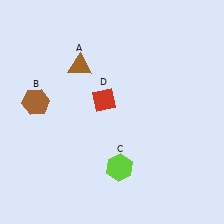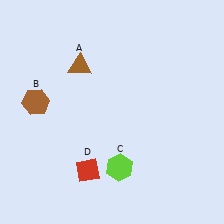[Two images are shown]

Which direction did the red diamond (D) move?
The red diamond (D) moved down.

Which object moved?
The red diamond (D) moved down.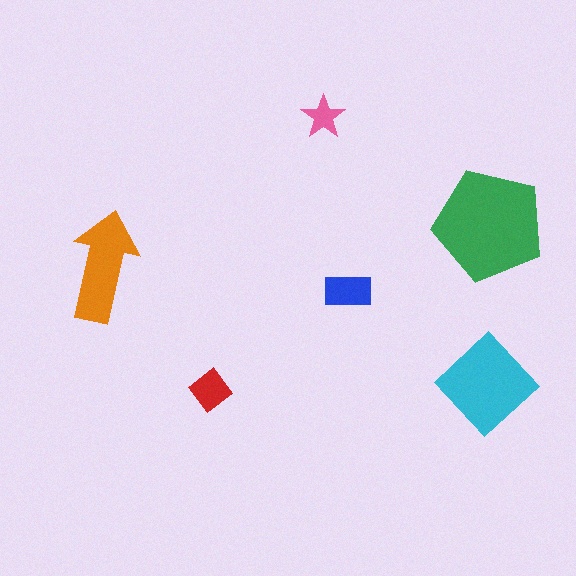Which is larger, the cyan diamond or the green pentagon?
The green pentagon.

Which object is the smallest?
The pink star.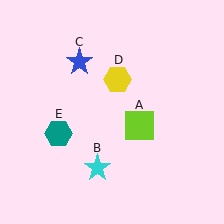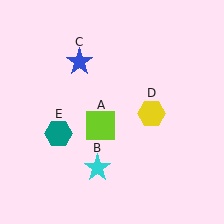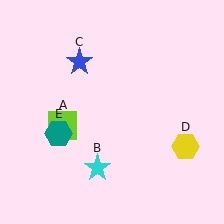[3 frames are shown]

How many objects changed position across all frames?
2 objects changed position: lime square (object A), yellow hexagon (object D).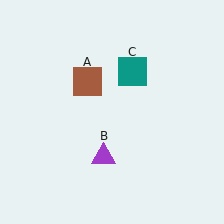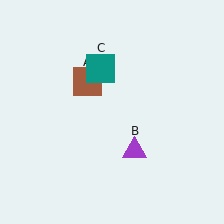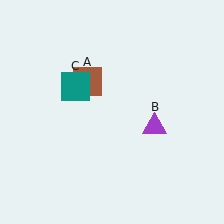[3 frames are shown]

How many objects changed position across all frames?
2 objects changed position: purple triangle (object B), teal square (object C).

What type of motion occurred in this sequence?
The purple triangle (object B), teal square (object C) rotated counterclockwise around the center of the scene.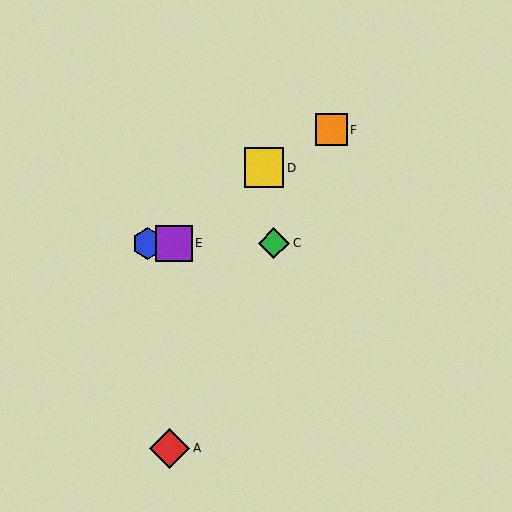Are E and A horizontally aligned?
No, E is at y≈243 and A is at y≈448.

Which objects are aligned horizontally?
Objects B, C, E are aligned horizontally.